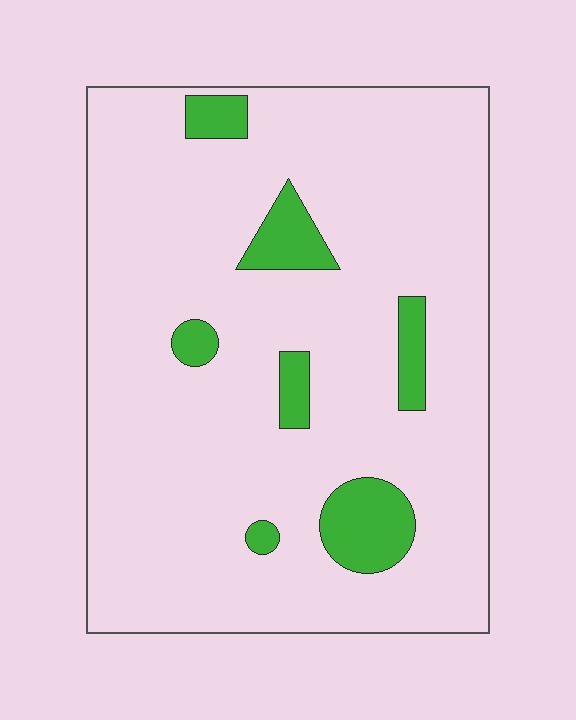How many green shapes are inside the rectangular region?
7.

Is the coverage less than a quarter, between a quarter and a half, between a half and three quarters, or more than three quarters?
Less than a quarter.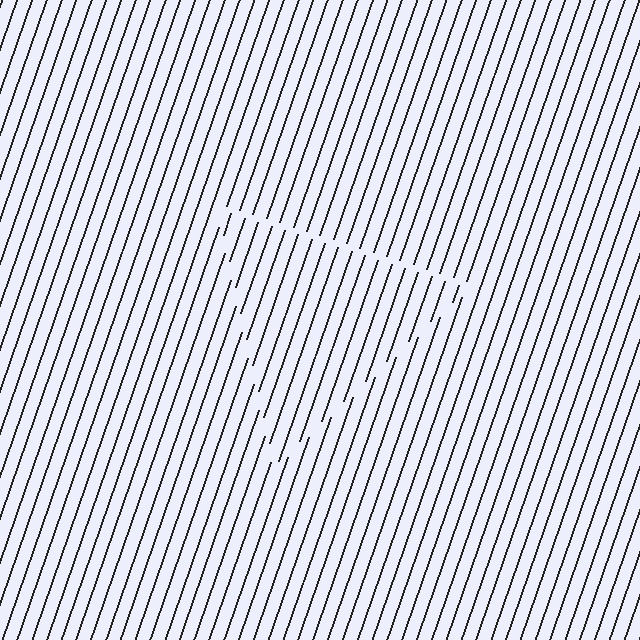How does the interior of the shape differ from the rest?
The interior of the shape contains the same grating, shifted by half a period — the contour is defined by the phase discontinuity where line-ends from the inner and outer gratings abut.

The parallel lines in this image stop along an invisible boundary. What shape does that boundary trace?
An illusory triangle. The interior of the shape contains the same grating, shifted by half a period — the contour is defined by the phase discontinuity where line-ends from the inner and outer gratings abut.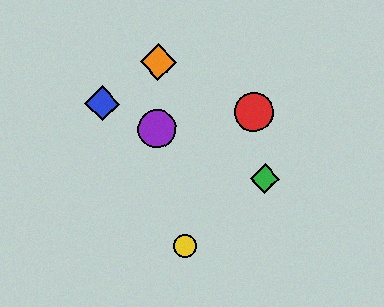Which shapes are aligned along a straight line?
The blue diamond, the green diamond, the purple circle are aligned along a straight line.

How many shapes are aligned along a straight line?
3 shapes (the blue diamond, the green diamond, the purple circle) are aligned along a straight line.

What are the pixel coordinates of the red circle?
The red circle is at (254, 112).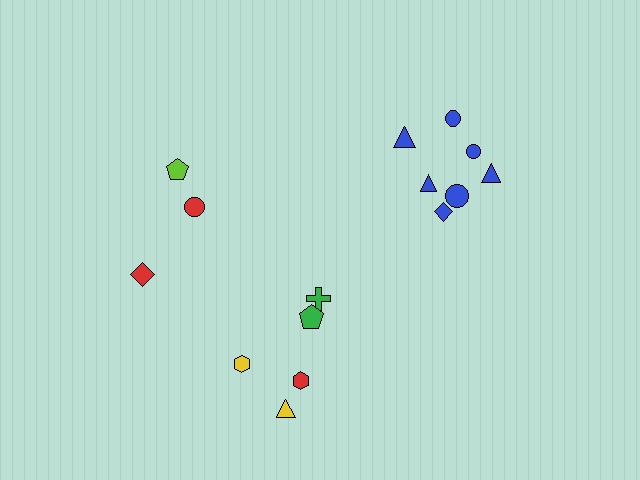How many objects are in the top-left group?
There are 3 objects.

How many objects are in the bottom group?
There are 5 objects.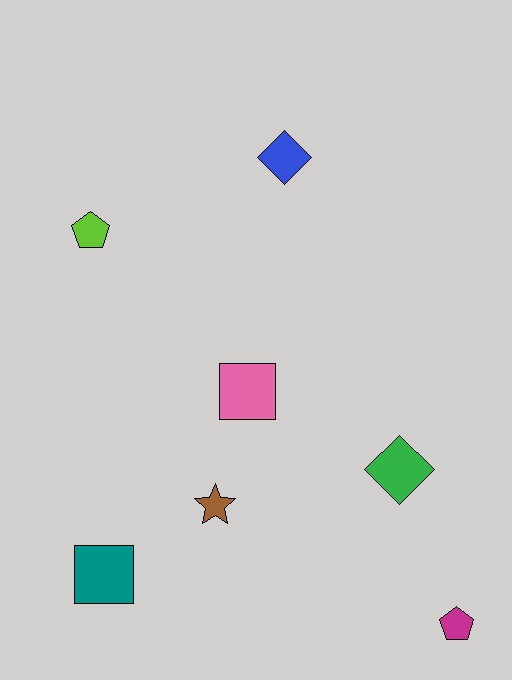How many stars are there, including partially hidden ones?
There is 1 star.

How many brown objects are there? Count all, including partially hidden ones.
There is 1 brown object.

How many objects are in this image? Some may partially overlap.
There are 7 objects.